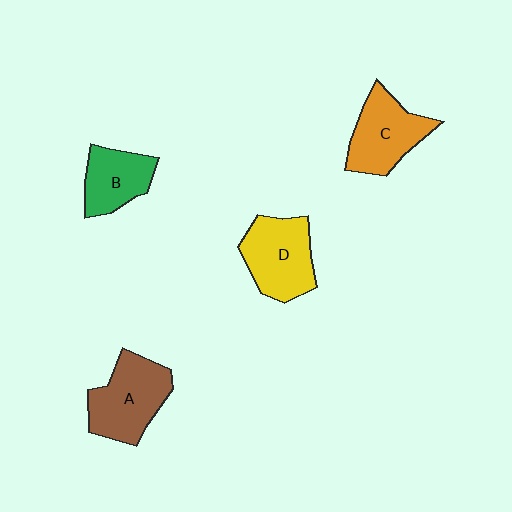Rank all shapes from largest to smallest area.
From largest to smallest: A (brown), D (yellow), C (orange), B (green).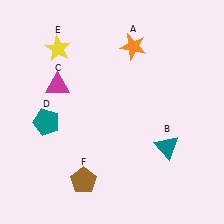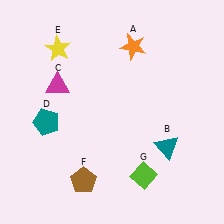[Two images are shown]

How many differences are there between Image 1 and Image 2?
There is 1 difference between the two images.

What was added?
A lime diamond (G) was added in Image 2.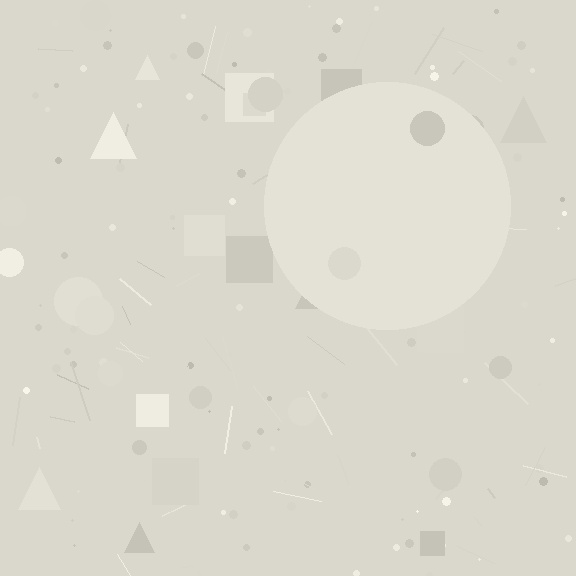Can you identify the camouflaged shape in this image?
The camouflaged shape is a circle.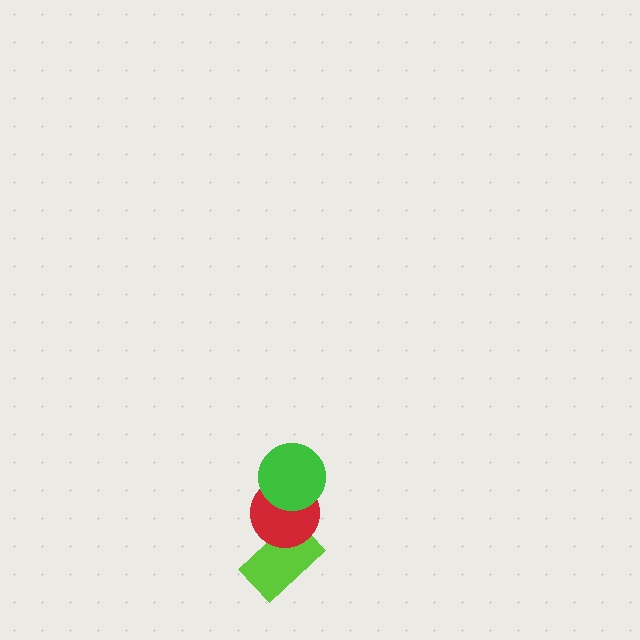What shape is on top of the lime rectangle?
The red circle is on top of the lime rectangle.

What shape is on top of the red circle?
The green circle is on top of the red circle.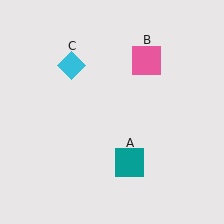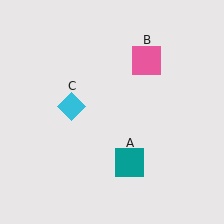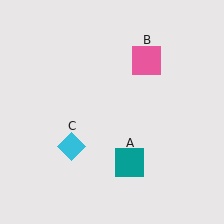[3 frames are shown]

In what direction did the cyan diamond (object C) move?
The cyan diamond (object C) moved down.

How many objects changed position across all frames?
1 object changed position: cyan diamond (object C).